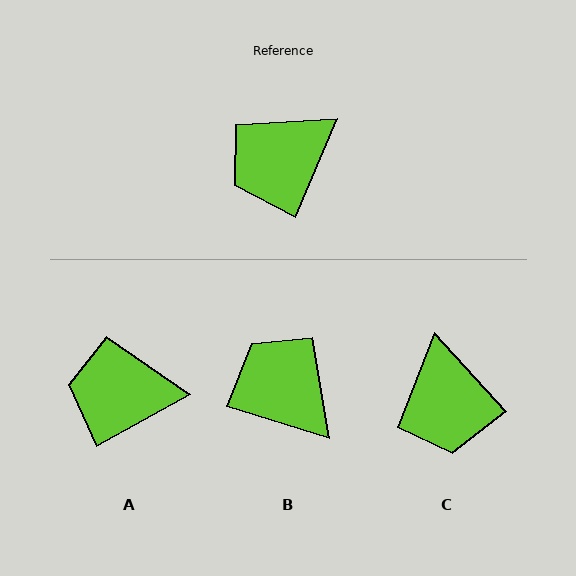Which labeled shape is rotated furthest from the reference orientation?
B, about 84 degrees away.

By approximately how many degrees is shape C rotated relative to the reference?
Approximately 65 degrees counter-clockwise.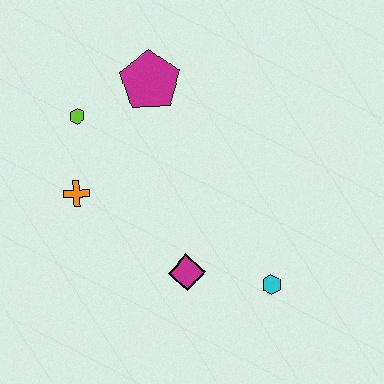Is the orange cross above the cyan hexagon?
Yes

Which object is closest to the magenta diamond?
The cyan hexagon is closest to the magenta diamond.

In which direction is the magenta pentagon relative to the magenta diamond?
The magenta pentagon is above the magenta diamond.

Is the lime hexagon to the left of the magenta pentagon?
Yes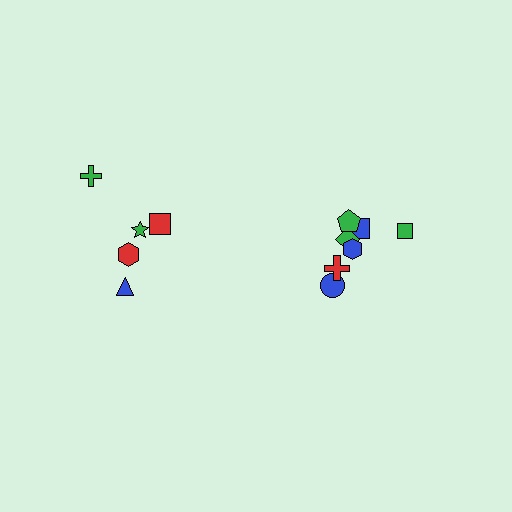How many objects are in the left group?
There are 5 objects.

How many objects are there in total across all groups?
There are 12 objects.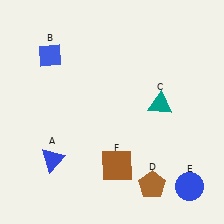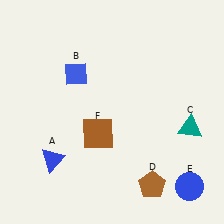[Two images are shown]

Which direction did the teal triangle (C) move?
The teal triangle (C) moved right.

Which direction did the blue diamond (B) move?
The blue diamond (B) moved right.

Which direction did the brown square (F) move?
The brown square (F) moved up.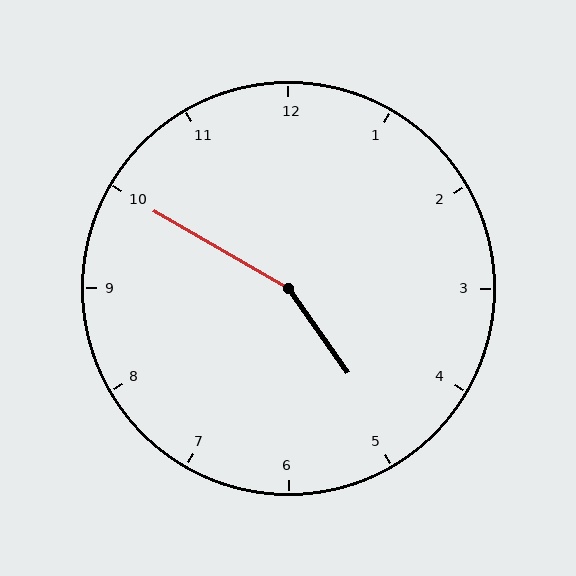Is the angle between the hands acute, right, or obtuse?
It is obtuse.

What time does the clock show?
4:50.